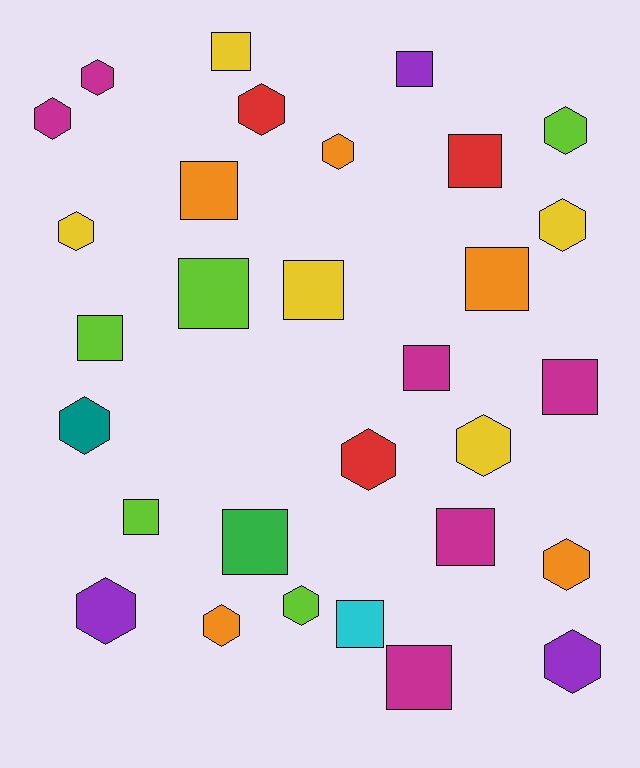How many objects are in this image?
There are 30 objects.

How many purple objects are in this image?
There are 3 purple objects.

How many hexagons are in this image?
There are 15 hexagons.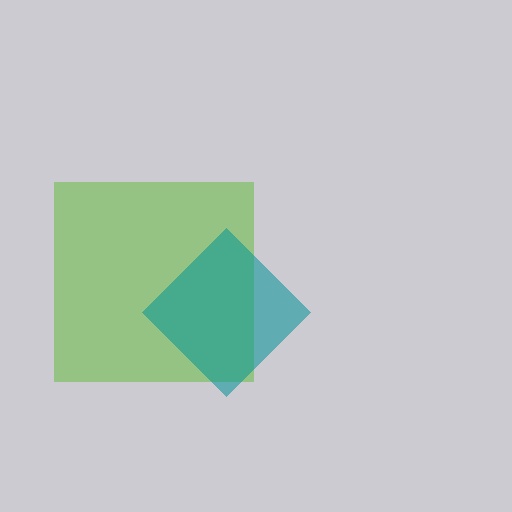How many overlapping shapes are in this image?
There are 2 overlapping shapes in the image.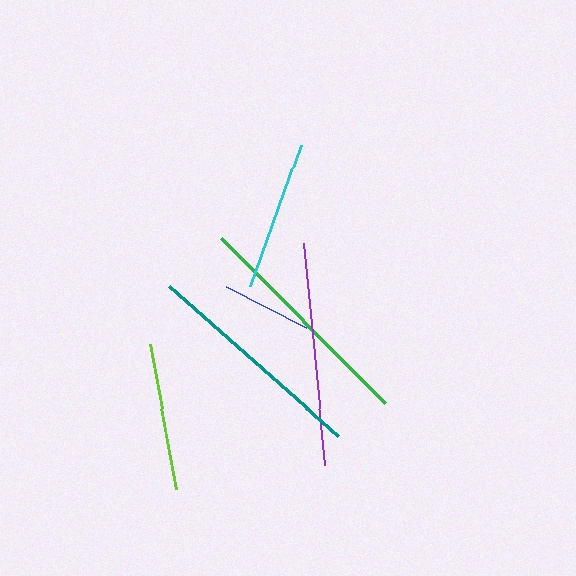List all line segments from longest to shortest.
From longest to shortest: green, teal, purple, cyan, lime, blue.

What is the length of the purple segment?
The purple segment is approximately 223 pixels long.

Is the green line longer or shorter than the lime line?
The green line is longer than the lime line.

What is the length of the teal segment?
The teal segment is approximately 227 pixels long.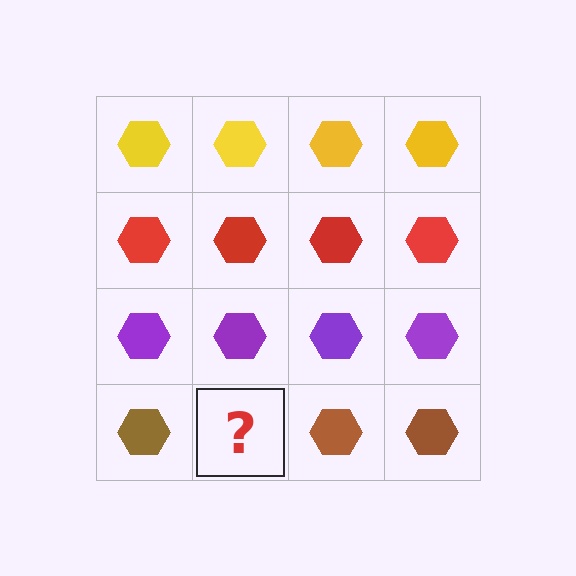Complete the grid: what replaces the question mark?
The question mark should be replaced with a brown hexagon.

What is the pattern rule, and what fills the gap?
The rule is that each row has a consistent color. The gap should be filled with a brown hexagon.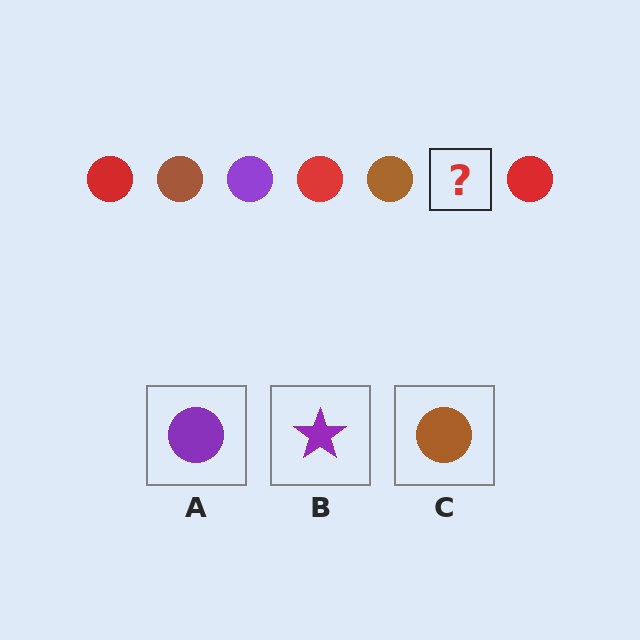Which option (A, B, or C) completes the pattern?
A.